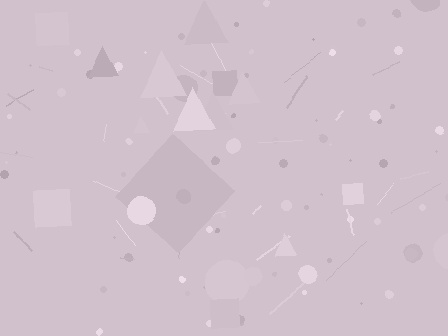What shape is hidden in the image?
A diamond is hidden in the image.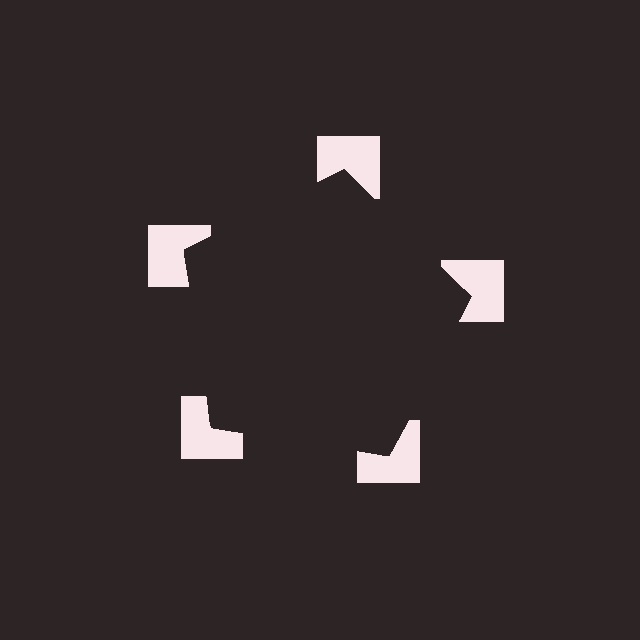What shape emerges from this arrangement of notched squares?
An illusory pentagon — its edges are inferred from the aligned wedge cuts in the notched squares, not physically drawn.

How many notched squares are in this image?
There are 5 — one at each vertex of the illusory pentagon.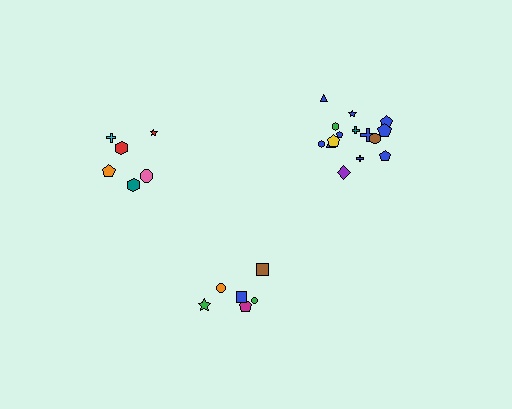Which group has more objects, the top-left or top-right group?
The top-right group.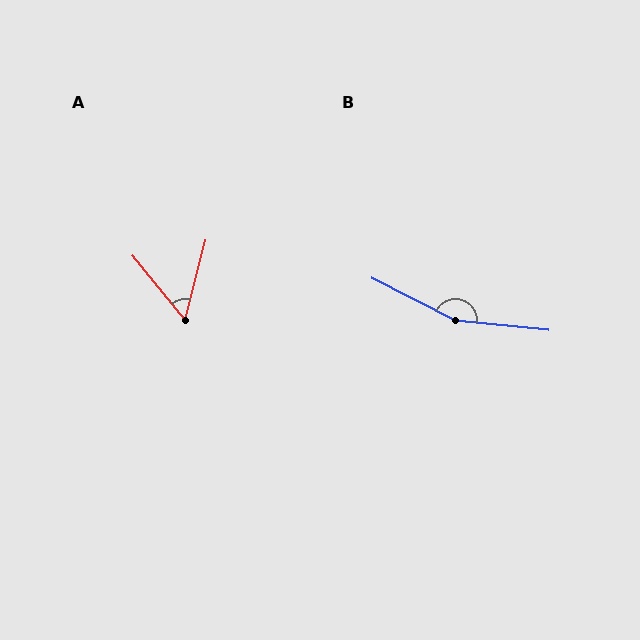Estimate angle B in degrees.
Approximately 159 degrees.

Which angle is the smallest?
A, at approximately 53 degrees.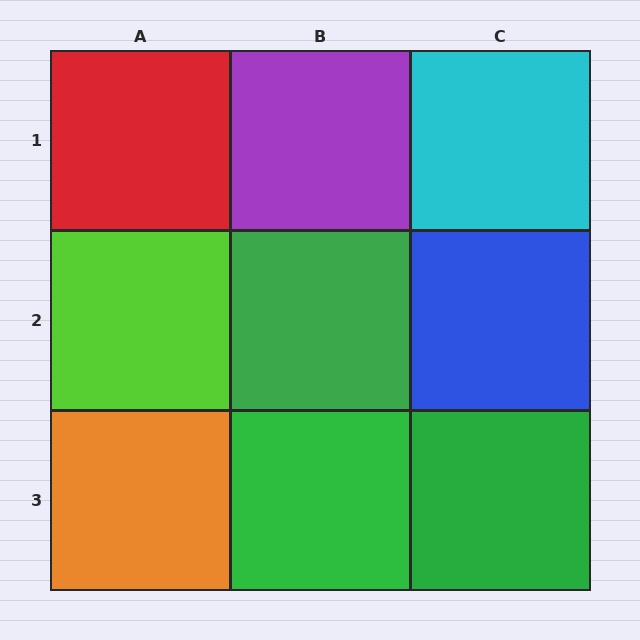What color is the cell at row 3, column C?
Green.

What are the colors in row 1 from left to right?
Red, purple, cyan.